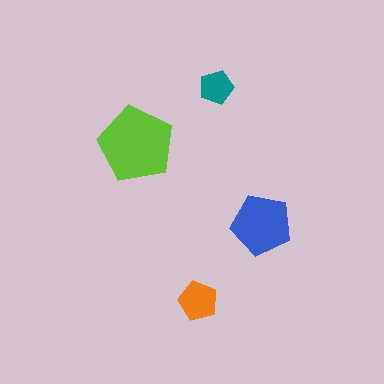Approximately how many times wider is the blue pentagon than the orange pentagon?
About 1.5 times wider.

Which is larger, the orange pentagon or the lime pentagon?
The lime one.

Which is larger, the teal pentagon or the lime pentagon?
The lime one.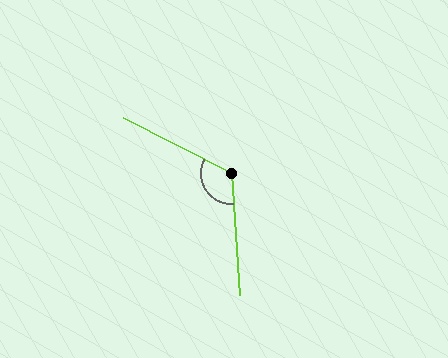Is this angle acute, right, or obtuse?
It is obtuse.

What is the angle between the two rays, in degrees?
Approximately 121 degrees.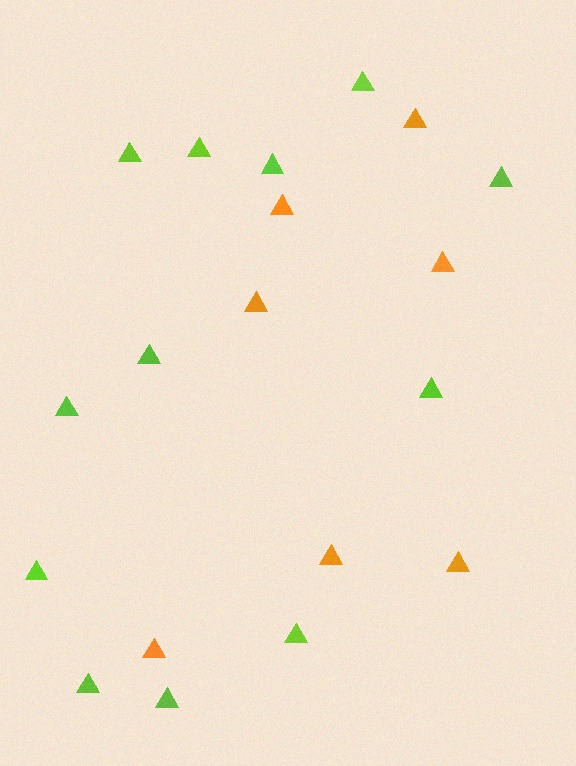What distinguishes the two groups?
There are 2 groups: one group of orange triangles (7) and one group of lime triangles (12).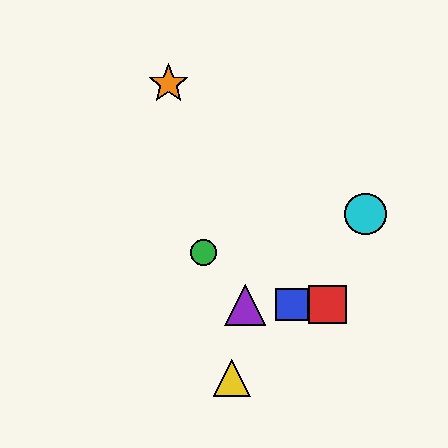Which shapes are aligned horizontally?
The red square, the blue square, the purple triangle are aligned horizontally.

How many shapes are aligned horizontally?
3 shapes (the red square, the blue square, the purple triangle) are aligned horizontally.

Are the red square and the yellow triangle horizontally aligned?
No, the red square is at y≈305 and the yellow triangle is at y≈378.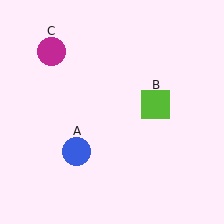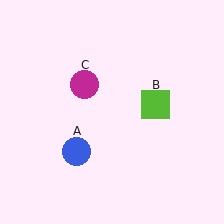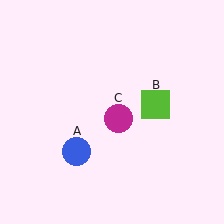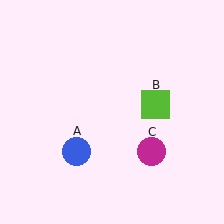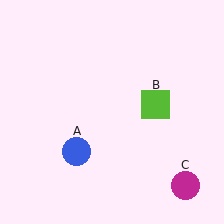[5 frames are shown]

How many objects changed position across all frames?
1 object changed position: magenta circle (object C).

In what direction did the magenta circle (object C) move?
The magenta circle (object C) moved down and to the right.